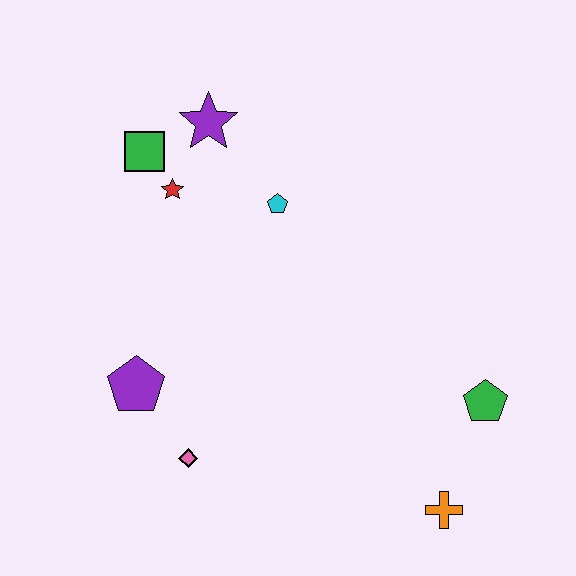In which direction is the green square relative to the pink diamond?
The green square is above the pink diamond.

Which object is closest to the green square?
The red star is closest to the green square.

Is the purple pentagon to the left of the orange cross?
Yes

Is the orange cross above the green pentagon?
No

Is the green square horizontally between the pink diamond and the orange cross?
No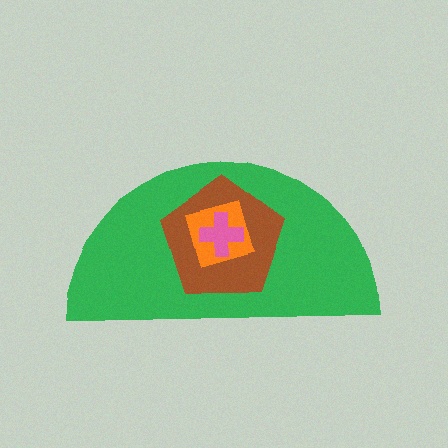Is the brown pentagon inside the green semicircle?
Yes.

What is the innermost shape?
The pink cross.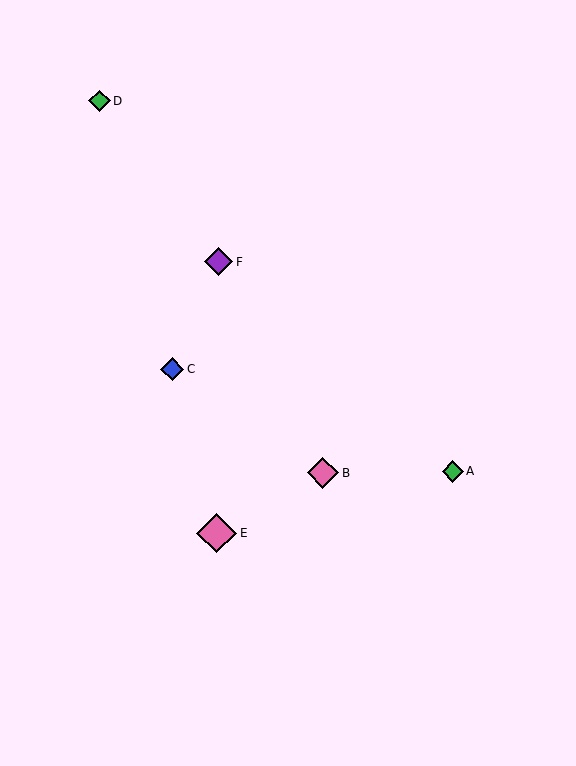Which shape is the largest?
The pink diamond (labeled E) is the largest.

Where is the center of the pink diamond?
The center of the pink diamond is at (323, 473).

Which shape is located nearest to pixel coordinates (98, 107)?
The green diamond (labeled D) at (99, 101) is nearest to that location.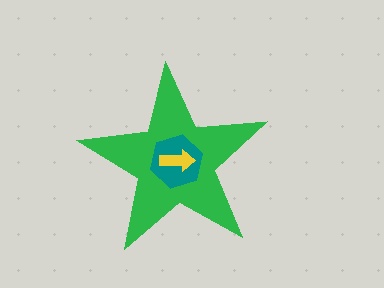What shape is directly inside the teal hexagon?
The yellow arrow.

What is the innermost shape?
The yellow arrow.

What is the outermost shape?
The green star.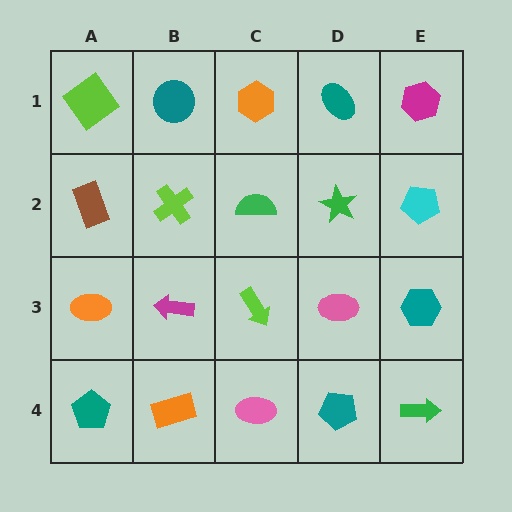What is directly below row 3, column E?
A green arrow.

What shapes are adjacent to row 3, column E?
A cyan pentagon (row 2, column E), a green arrow (row 4, column E), a pink ellipse (row 3, column D).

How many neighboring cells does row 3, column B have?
4.